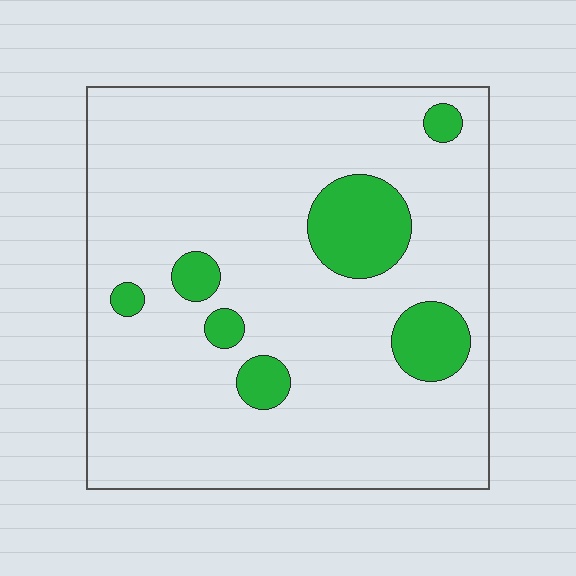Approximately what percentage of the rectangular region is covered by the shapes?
Approximately 15%.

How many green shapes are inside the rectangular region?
7.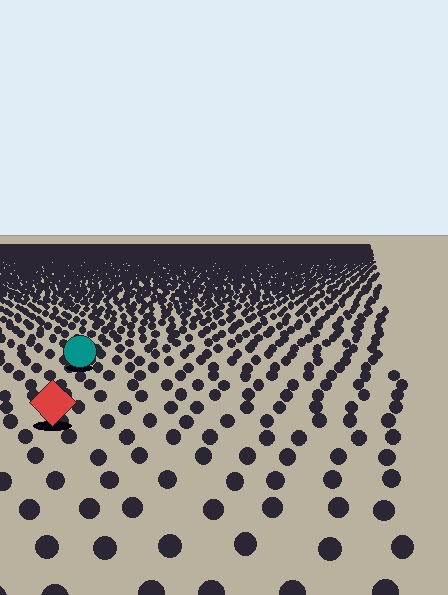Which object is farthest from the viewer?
The teal circle is farthest from the viewer. It appears smaller and the ground texture around it is denser.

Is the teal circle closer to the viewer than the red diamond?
No. The red diamond is closer — you can tell from the texture gradient: the ground texture is coarser near it.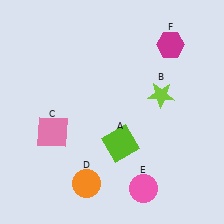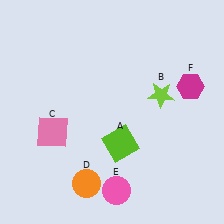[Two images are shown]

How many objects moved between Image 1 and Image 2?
2 objects moved between the two images.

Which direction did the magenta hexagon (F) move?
The magenta hexagon (F) moved down.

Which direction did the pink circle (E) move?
The pink circle (E) moved left.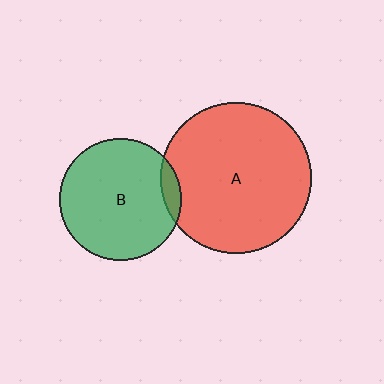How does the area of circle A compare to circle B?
Approximately 1.5 times.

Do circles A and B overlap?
Yes.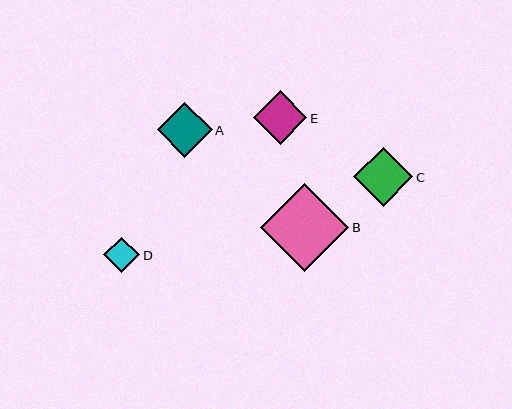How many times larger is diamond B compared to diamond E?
Diamond B is approximately 1.6 times the size of diamond E.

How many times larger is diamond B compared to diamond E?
Diamond B is approximately 1.6 times the size of diamond E.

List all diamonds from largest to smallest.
From largest to smallest: B, C, A, E, D.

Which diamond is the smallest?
Diamond D is the smallest with a size of approximately 36 pixels.